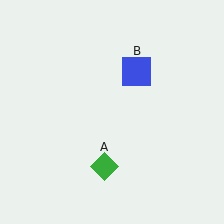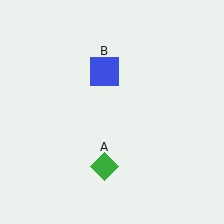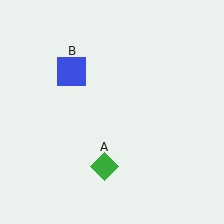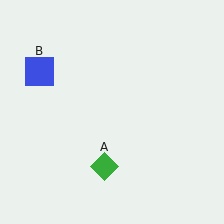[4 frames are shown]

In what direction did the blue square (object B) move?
The blue square (object B) moved left.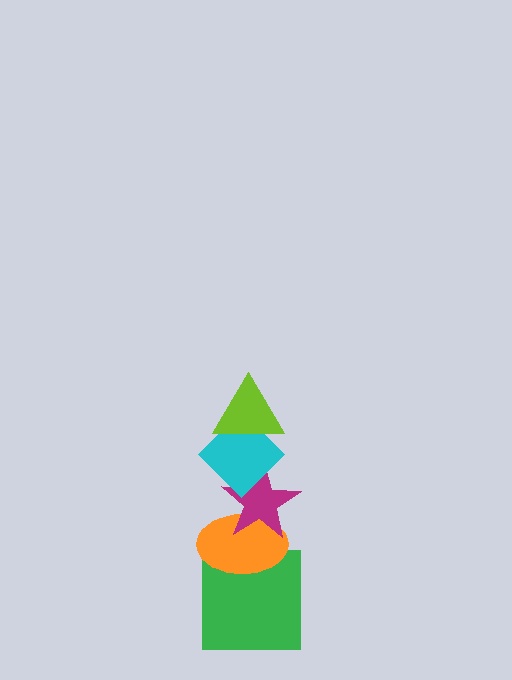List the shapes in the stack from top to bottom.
From top to bottom: the lime triangle, the cyan diamond, the magenta star, the orange ellipse, the green square.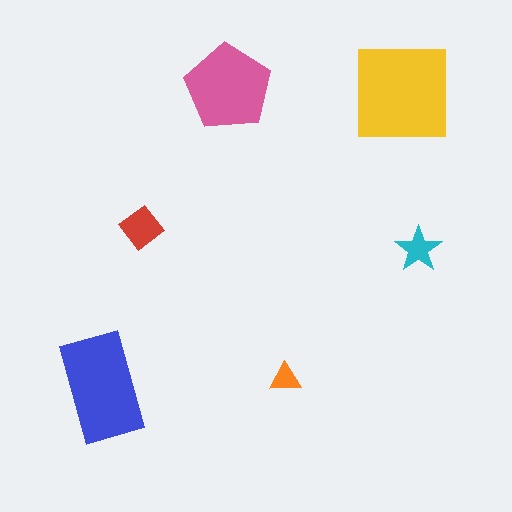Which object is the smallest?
The orange triangle.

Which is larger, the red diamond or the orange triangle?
The red diamond.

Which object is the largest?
The yellow square.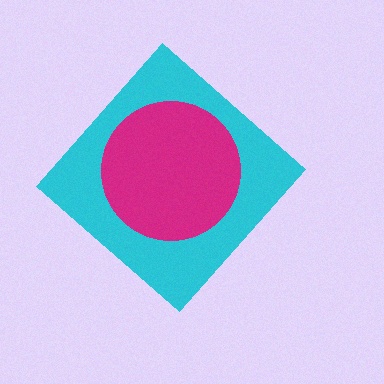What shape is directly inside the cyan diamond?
The magenta circle.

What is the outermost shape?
The cyan diamond.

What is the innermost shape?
The magenta circle.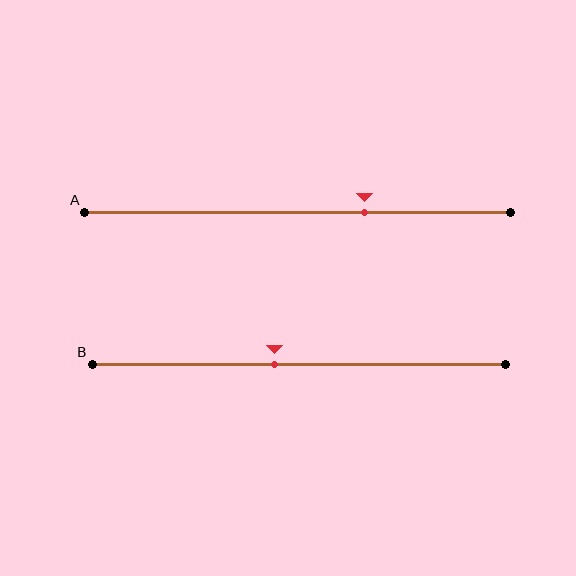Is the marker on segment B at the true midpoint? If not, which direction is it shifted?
No, the marker on segment B is shifted to the left by about 6% of the segment length.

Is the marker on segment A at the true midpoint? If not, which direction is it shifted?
No, the marker on segment A is shifted to the right by about 16% of the segment length.